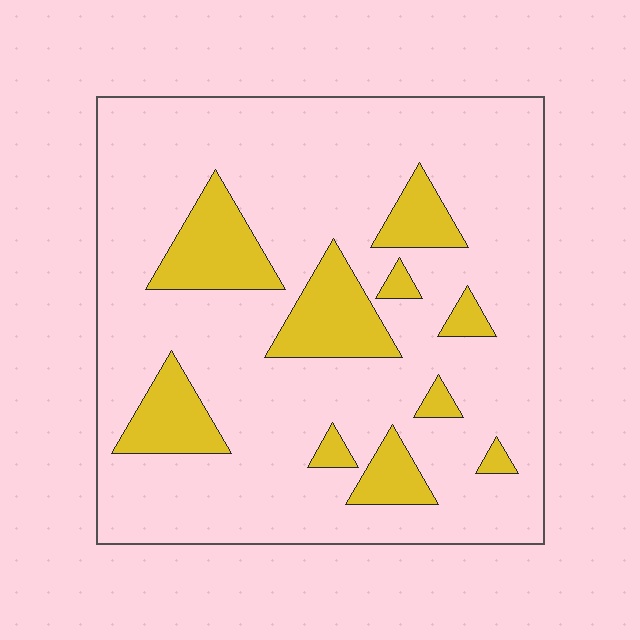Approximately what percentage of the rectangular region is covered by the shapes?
Approximately 20%.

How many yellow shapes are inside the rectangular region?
10.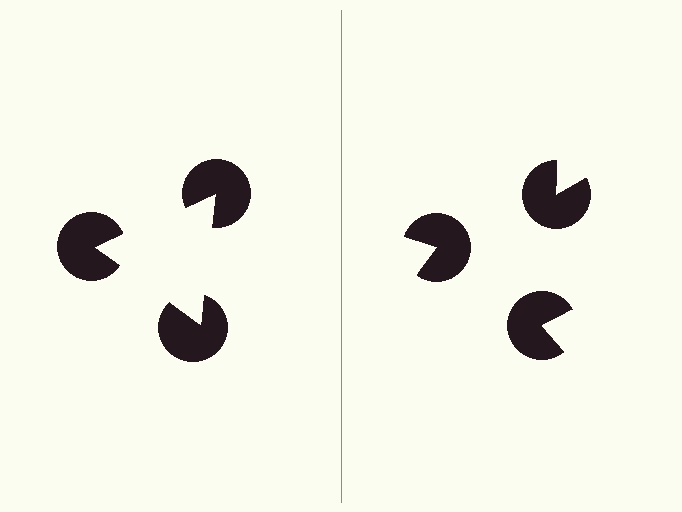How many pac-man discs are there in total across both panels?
6 — 3 on each side.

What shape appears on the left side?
An illusory triangle.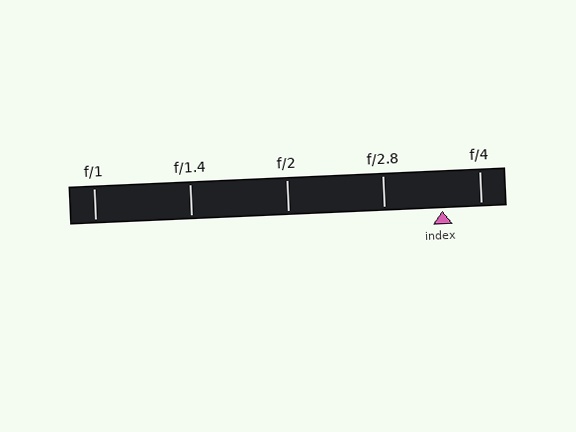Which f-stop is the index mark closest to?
The index mark is closest to f/4.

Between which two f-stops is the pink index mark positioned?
The index mark is between f/2.8 and f/4.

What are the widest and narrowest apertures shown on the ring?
The widest aperture shown is f/1 and the narrowest is f/4.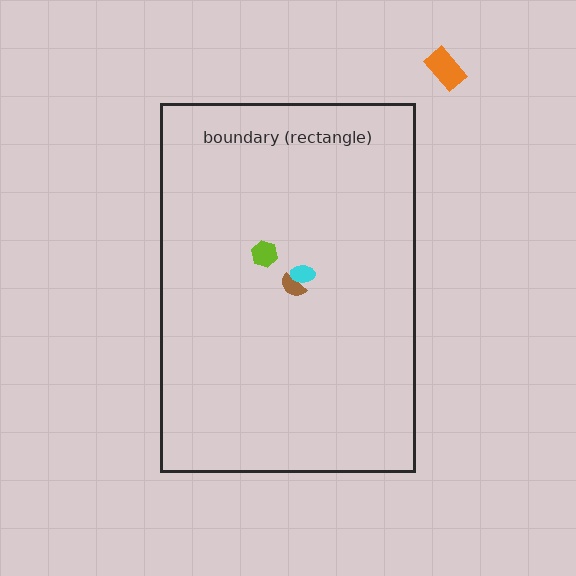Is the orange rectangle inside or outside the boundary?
Outside.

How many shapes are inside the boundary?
3 inside, 1 outside.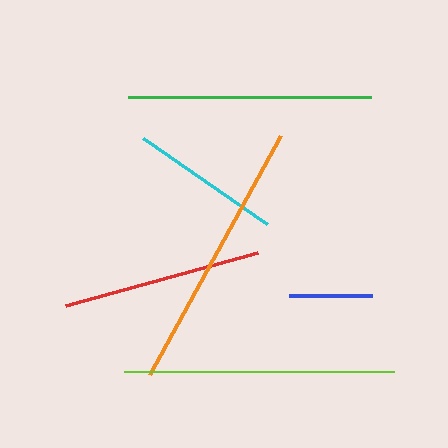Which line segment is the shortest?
The blue line is the shortest at approximately 83 pixels.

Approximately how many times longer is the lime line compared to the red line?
The lime line is approximately 1.4 times the length of the red line.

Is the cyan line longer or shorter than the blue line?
The cyan line is longer than the blue line.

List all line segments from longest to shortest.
From longest to shortest: orange, lime, green, red, cyan, blue.